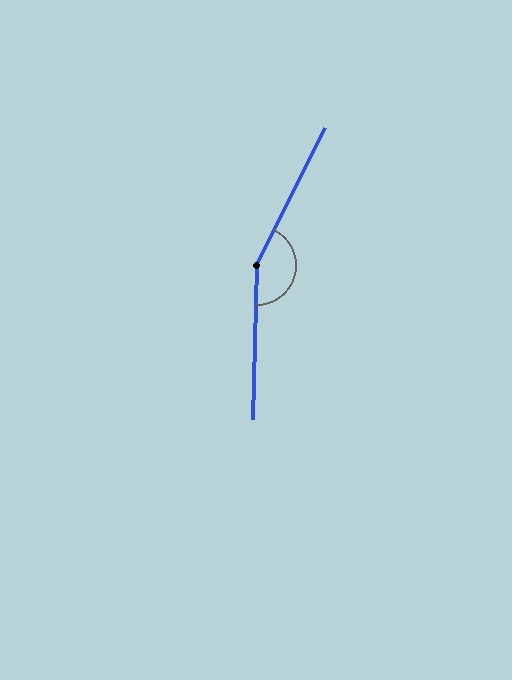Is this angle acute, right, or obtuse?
It is obtuse.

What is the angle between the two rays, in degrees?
Approximately 155 degrees.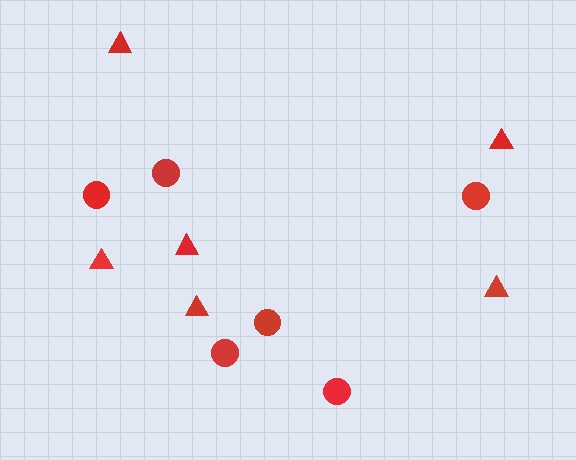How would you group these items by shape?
There are 2 groups: one group of circles (6) and one group of triangles (6).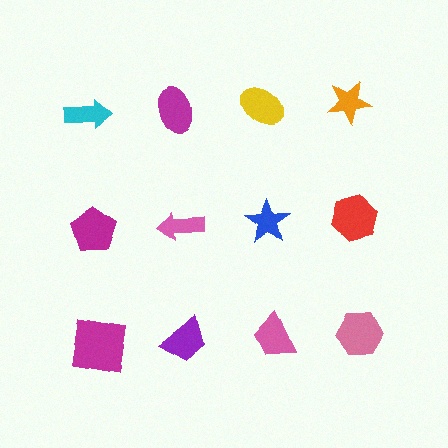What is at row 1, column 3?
A yellow ellipse.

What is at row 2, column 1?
A magenta pentagon.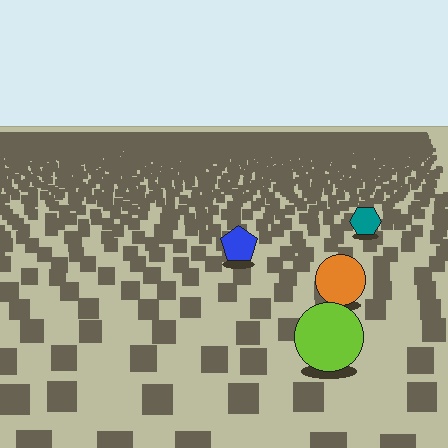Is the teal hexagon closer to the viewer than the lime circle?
No. The lime circle is closer — you can tell from the texture gradient: the ground texture is coarser near it.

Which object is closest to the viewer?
The lime circle is closest. The texture marks near it are larger and more spread out.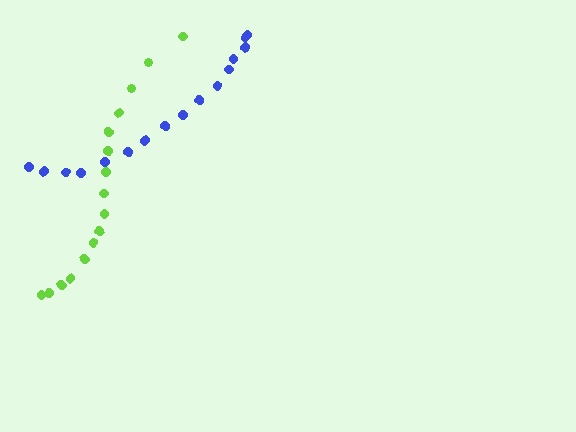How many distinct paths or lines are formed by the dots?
There are 2 distinct paths.